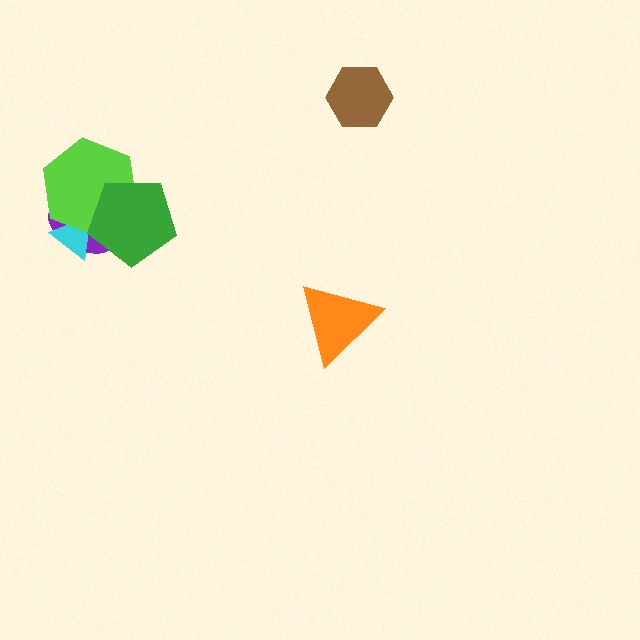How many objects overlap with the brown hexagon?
0 objects overlap with the brown hexagon.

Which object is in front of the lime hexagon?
The green pentagon is in front of the lime hexagon.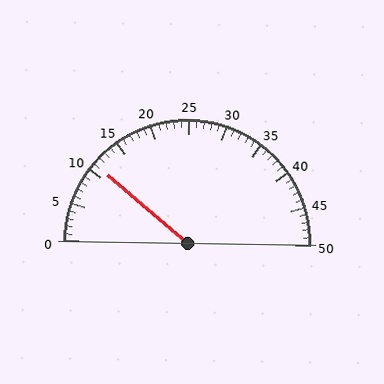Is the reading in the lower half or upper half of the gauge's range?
The reading is in the lower half of the range (0 to 50).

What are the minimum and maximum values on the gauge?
The gauge ranges from 0 to 50.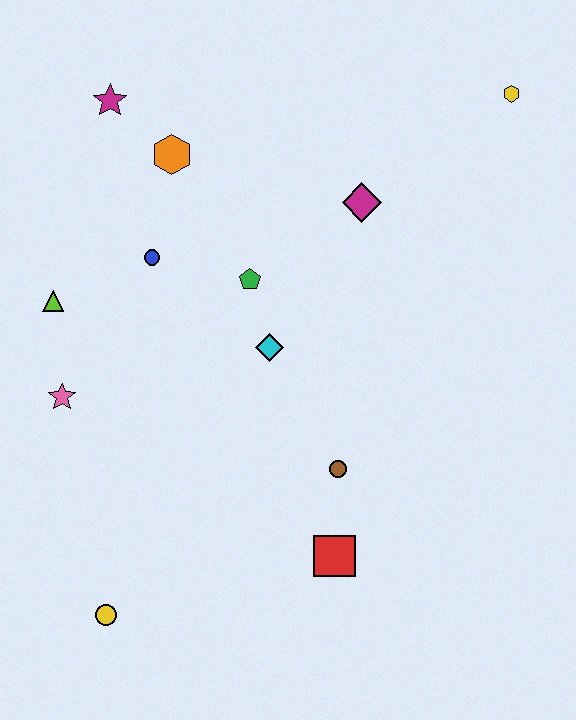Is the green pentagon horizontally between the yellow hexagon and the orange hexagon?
Yes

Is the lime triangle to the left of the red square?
Yes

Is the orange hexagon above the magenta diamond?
Yes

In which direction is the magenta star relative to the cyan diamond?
The magenta star is above the cyan diamond.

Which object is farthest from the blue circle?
The yellow hexagon is farthest from the blue circle.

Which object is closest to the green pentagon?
The cyan diamond is closest to the green pentagon.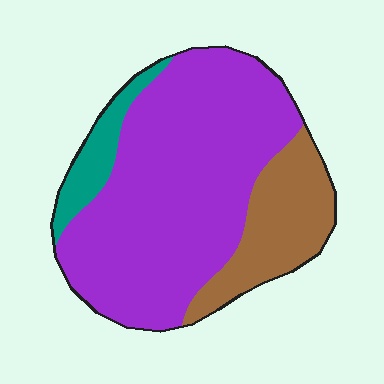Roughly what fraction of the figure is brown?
Brown covers about 20% of the figure.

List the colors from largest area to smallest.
From largest to smallest: purple, brown, teal.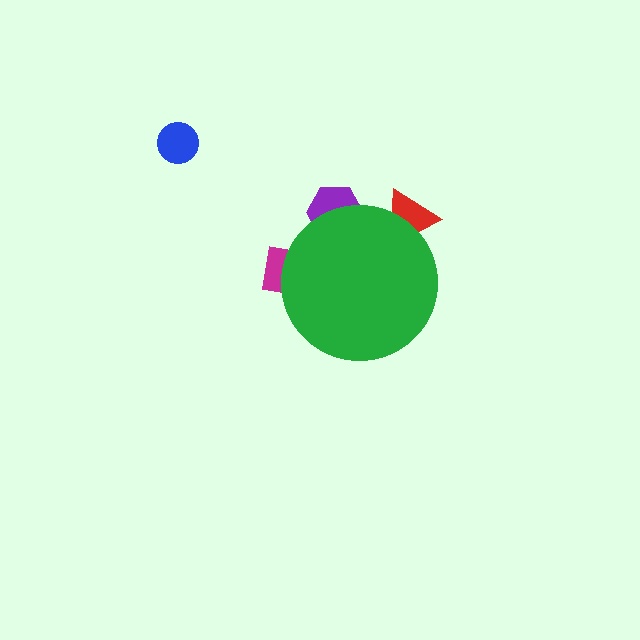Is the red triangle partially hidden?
Yes, the red triangle is partially hidden behind the green circle.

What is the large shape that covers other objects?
A green circle.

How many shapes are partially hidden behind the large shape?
3 shapes are partially hidden.